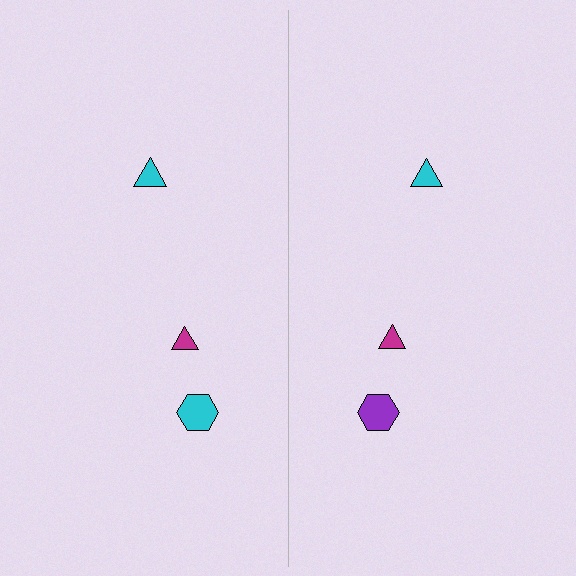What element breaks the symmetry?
The purple hexagon on the right side breaks the symmetry — its mirror counterpart is cyan.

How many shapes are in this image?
There are 6 shapes in this image.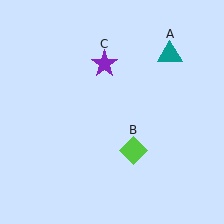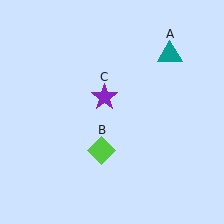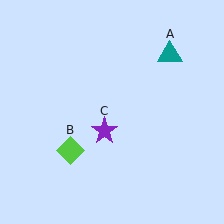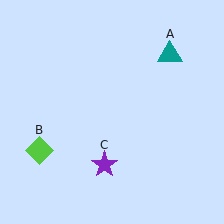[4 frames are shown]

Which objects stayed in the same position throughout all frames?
Teal triangle (object A) remained stationary.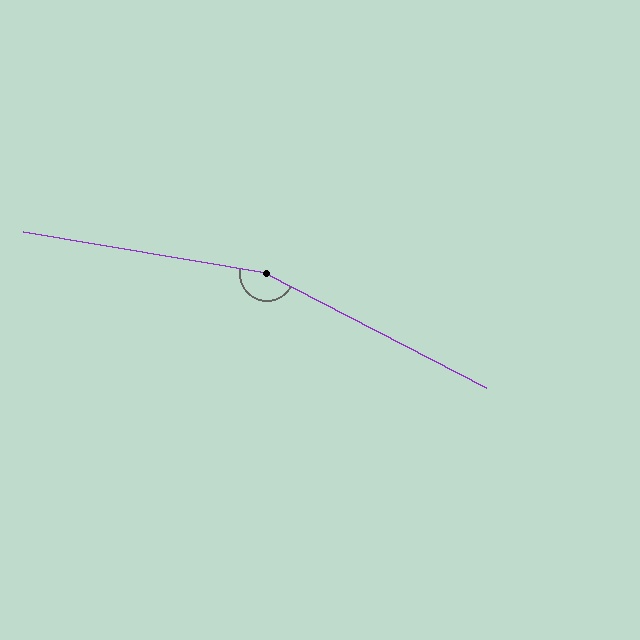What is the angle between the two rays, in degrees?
Approximately 162 degrees.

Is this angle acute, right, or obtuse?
It is obtuse.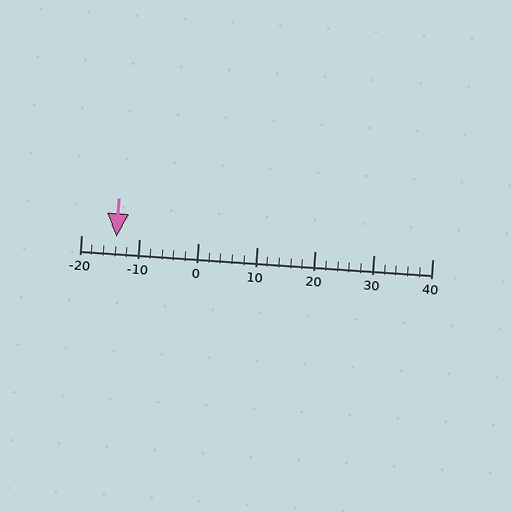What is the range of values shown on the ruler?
The ruler shows values from -20 to 40.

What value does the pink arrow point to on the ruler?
The pink arrow points to approximately -14.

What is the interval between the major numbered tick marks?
The major tick marks are spaced 10 units apart.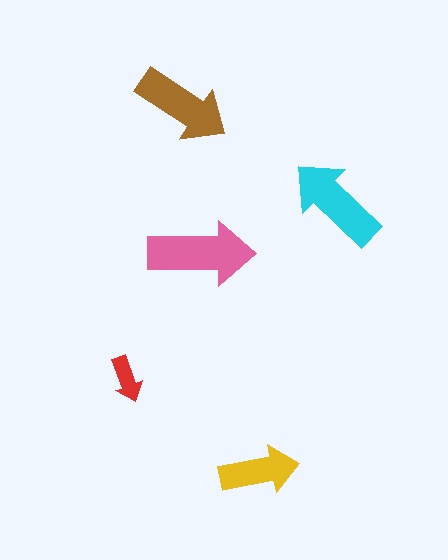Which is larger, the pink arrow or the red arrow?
The pink one.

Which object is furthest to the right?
The cyan arrow is rightmost.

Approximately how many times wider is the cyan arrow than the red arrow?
About 2 times wider.